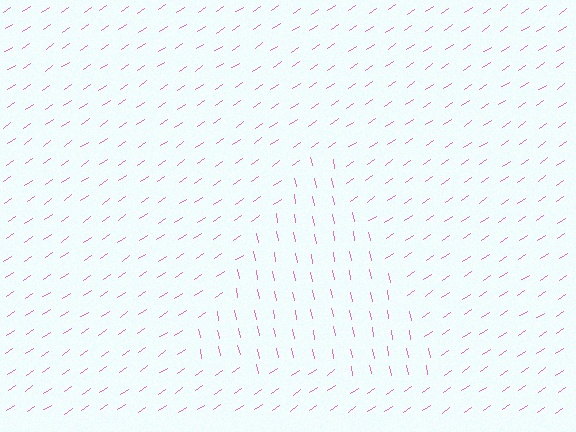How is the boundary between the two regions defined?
The boundary is defined purely by a change in line orientation (approximately 67 degrees difference). All lines are the same color and thickness.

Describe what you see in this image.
The image is filled with small pink line segments. A triangle region in the image has lines oriented differently from the surrounding lines, creating a visible texture boundary.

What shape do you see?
I see a triangle.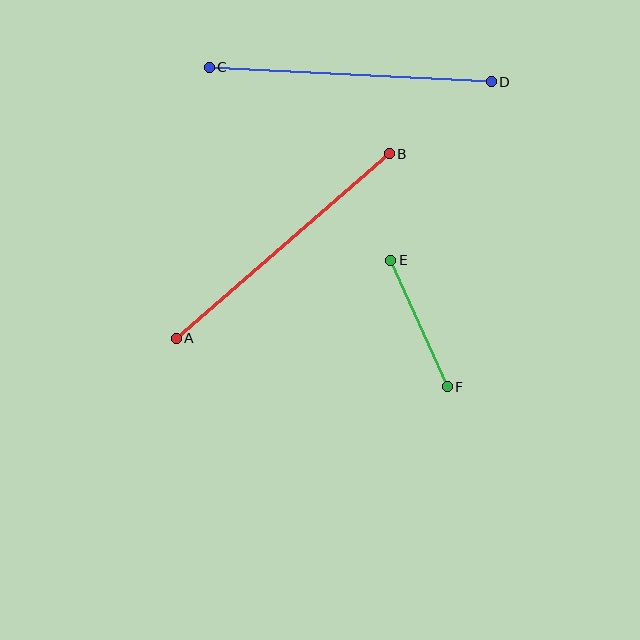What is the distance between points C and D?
The distance is approximately 283 pixels.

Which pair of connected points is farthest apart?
Points C and D are farthest apart.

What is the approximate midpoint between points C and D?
The midpoint is at approximately (350, 74) pixels.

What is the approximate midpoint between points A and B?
The midpoint is at approximately (283, 246) pixels.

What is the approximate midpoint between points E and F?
The midpoint is at approximately (419, 323) pixels.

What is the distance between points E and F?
The distance is approximately 138 pixels.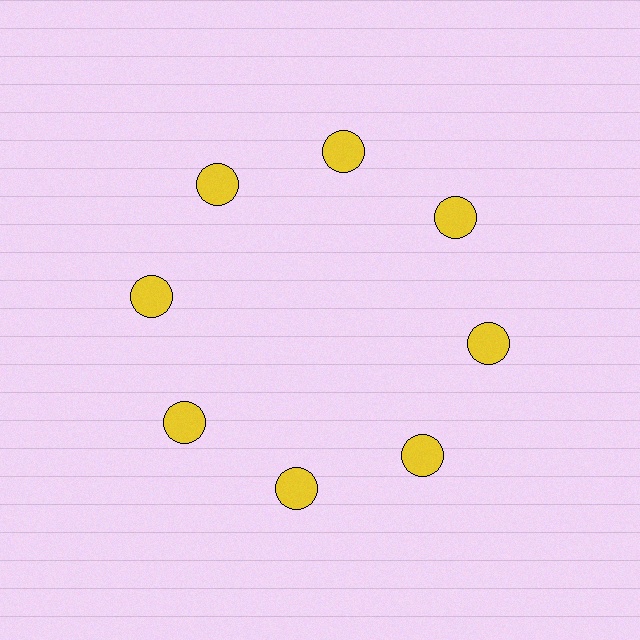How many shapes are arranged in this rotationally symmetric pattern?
There are 8 shapes, arranged in 8 groups of 1.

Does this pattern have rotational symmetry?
Yes, this pattern has 8-fold rotational symmetry. It looks the same after rotating 45 degrees around the center.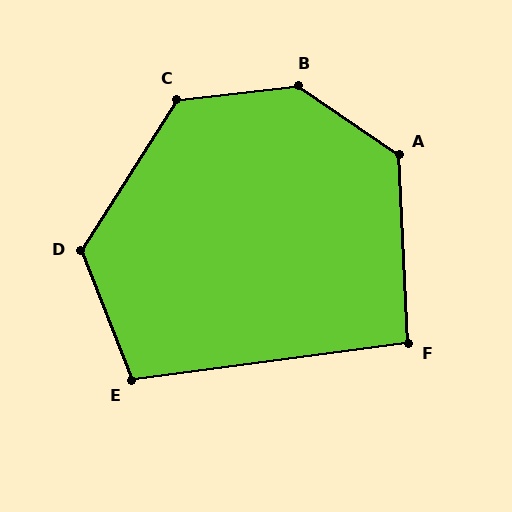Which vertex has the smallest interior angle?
F, at approximately 95 degrees.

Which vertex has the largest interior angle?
B, at approximately 139 degrees.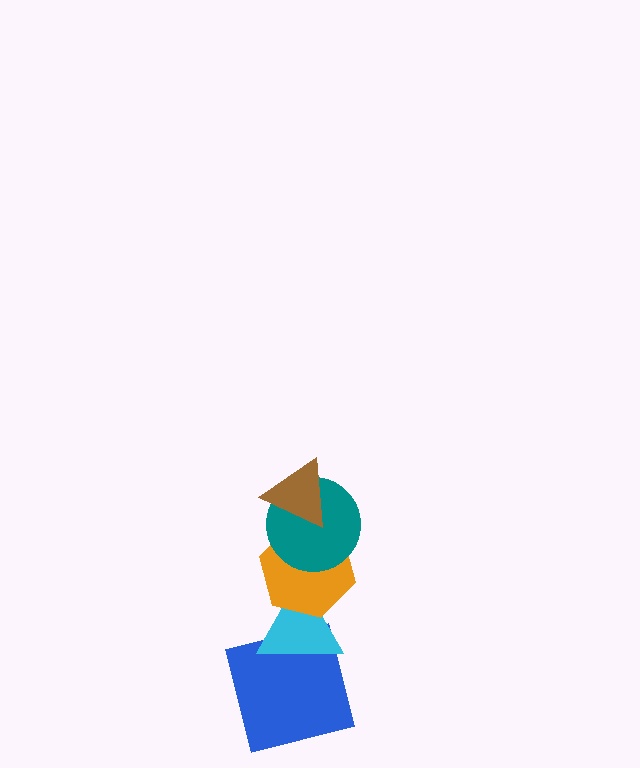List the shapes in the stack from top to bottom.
From top to bottom: the brown triangle, the teal circle, the orange hexagon, the cyan triangle, the blue square.